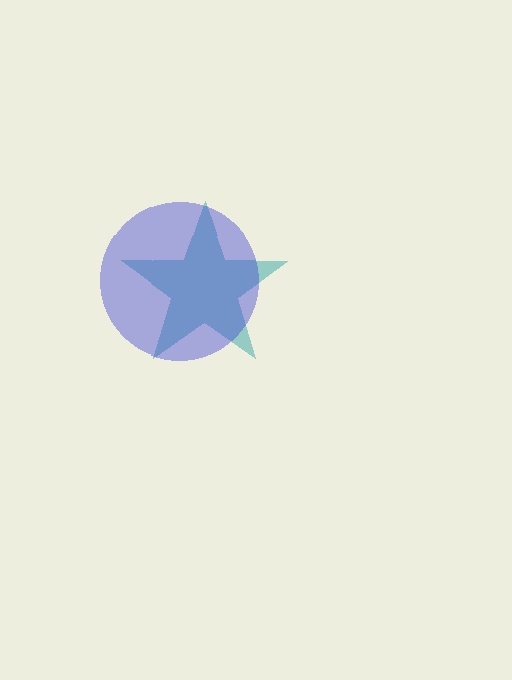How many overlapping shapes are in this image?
There are 2 overlapping shapes in the image.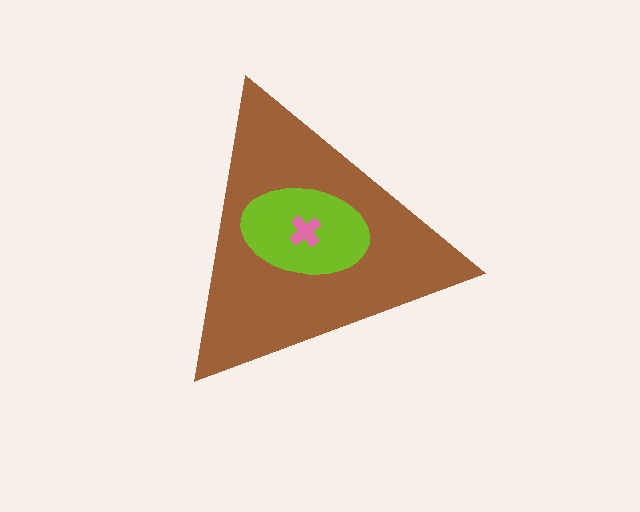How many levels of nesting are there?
3.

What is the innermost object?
The pink cross.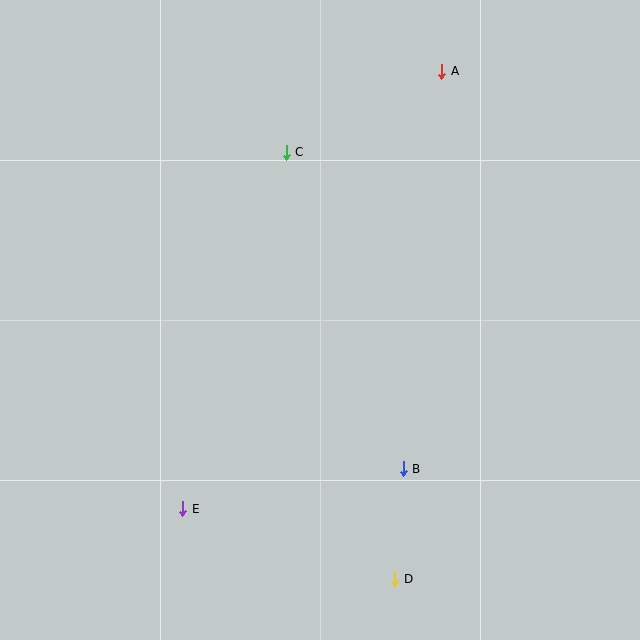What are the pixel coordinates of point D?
Point D is at (395, 579).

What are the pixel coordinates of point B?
Point B is at (403, 469).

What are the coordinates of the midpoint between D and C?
The midpoint between D and C is at (341, 366).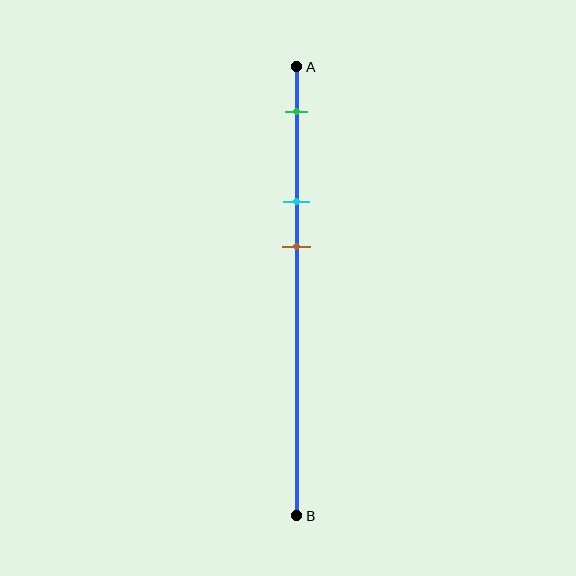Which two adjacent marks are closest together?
The cyan and brown marks are the closest adjacent pair.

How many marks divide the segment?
There are 3 marks dividing the segment.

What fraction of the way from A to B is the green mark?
The green mark is approximately 10% (0.1) of the way from A to B.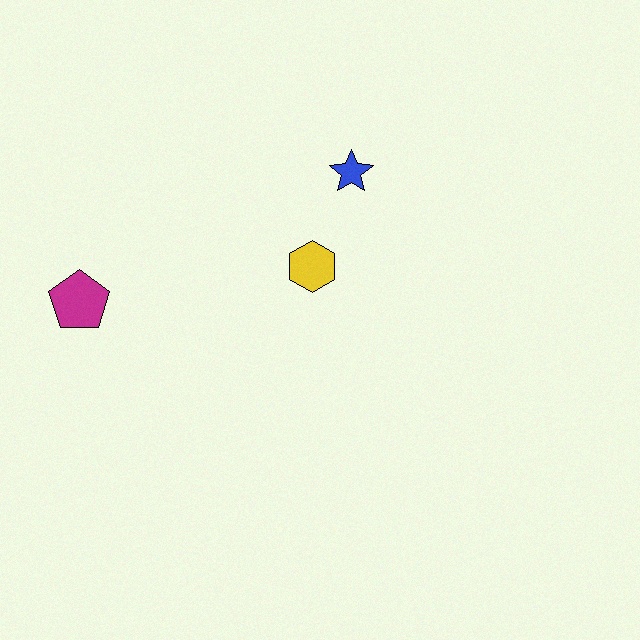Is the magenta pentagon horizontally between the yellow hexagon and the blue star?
No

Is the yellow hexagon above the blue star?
No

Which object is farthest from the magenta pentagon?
The blue star is farthest from the magenta pentagon.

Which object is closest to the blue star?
The yellow hexagon is closest to the blue star.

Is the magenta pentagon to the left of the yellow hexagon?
Yes